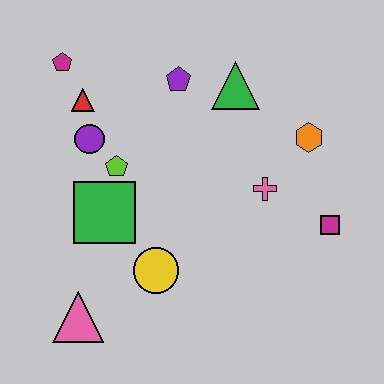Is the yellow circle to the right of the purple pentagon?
No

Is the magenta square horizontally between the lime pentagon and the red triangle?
No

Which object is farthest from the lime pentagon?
The magenta square is farthest from the lime pentagon.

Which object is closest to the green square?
The lime pentagon is closest to the green square.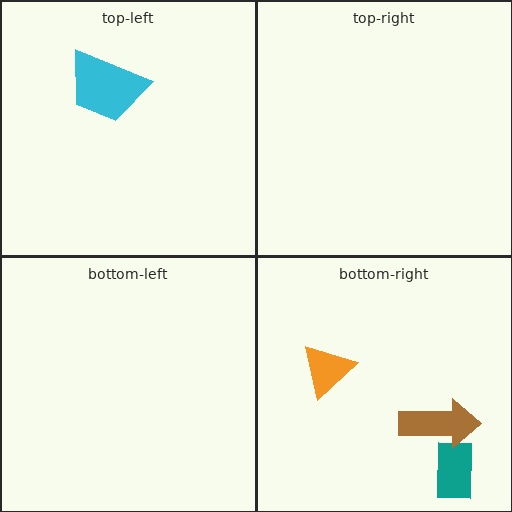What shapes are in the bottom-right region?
The teal rectangle, the brown arrow, the orange triangle.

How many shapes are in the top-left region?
1.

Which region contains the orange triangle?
The bottom-right region.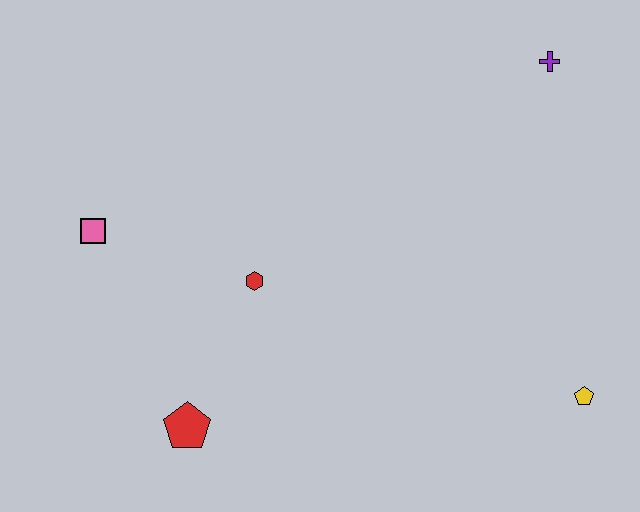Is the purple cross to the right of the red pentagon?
Yes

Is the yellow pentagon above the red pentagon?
Yes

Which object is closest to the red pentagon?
The red hexagon is closest to the red pentagon.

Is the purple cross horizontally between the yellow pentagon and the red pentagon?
Yes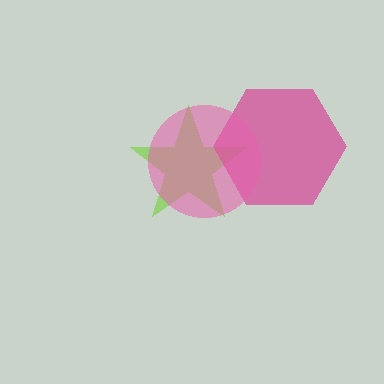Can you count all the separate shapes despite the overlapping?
Yes, there are 3 separate shapes.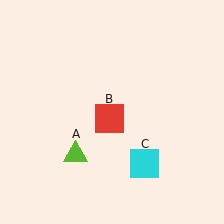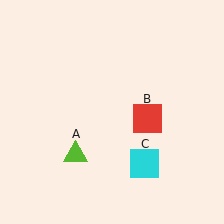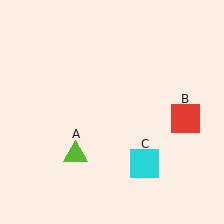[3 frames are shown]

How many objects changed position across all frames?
1 object changed position: red square (object B).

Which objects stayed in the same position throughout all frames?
Lime triangle (object A) and cyan square (object C) remained stationary.